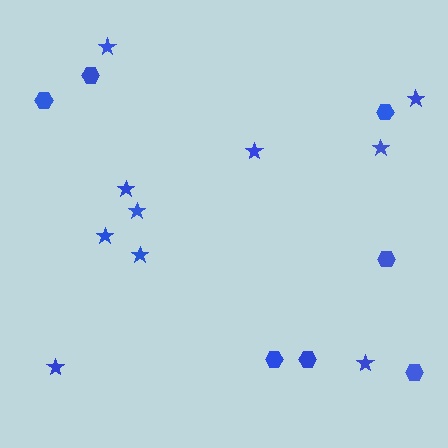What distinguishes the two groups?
There are 2 groups: one group of stars (10) and one group of hexagons (7).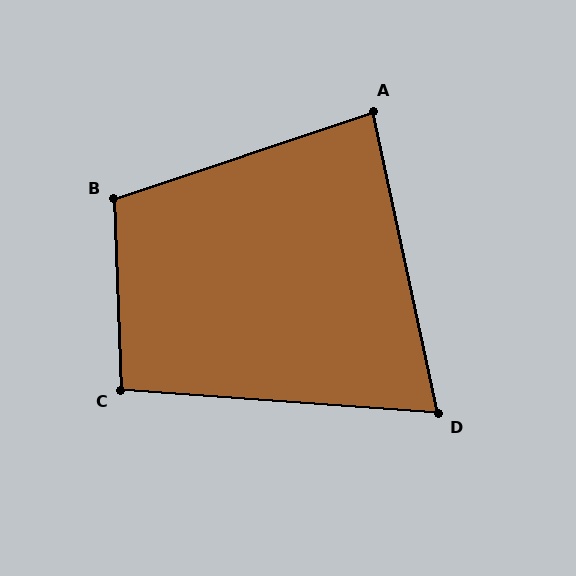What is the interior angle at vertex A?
Approximately 84 degrees (acute).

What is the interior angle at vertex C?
Approximately 96 degrees (obtuse).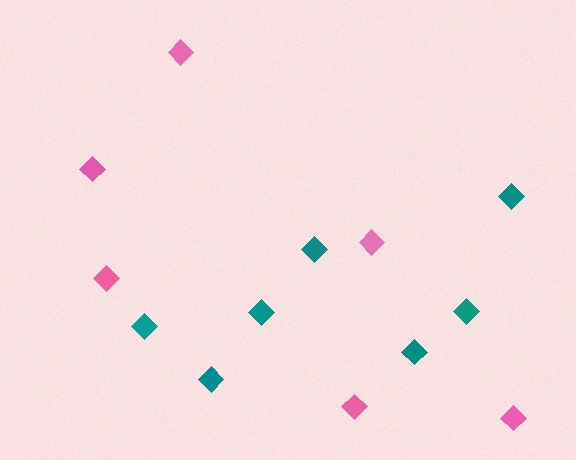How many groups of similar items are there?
There are 2 groups: one group of teal diamonds (7) and one group of pink diamonds (6).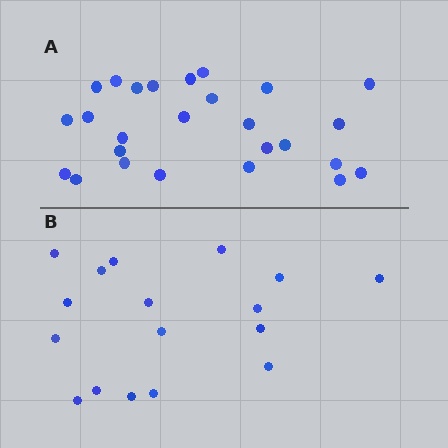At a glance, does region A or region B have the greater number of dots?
Region A (the top region) has more dots.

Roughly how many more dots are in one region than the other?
Region A has roughly 8 or so more dots than region B.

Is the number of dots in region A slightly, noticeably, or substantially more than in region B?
Region A has substantially more. The ratio is roughly 1.5 to 1.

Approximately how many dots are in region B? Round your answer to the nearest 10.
About 20 dots. (The exact count is 17, which rounds to 20.)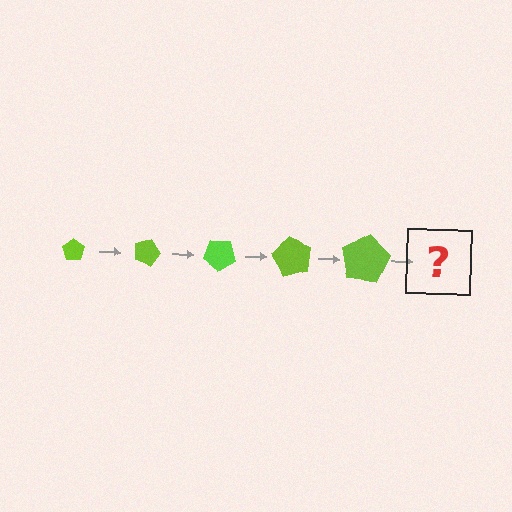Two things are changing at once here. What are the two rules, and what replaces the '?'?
The two rules are that the pentagon grows larger each step and it rotates 20 degrees each step. The '?' should be a pentagon, larger than the previous one and rotated 100 degrees from the start.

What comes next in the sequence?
The next element should be a pentagon, larger than the previous one and rotated 100 degrees from the start.